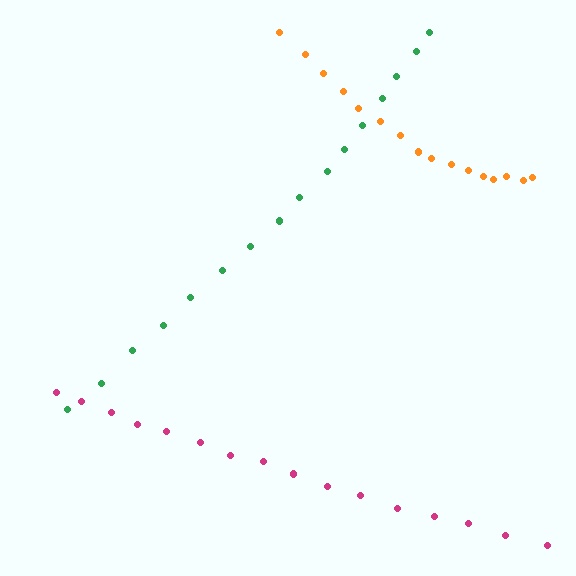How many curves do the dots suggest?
There are 3 distinct paths.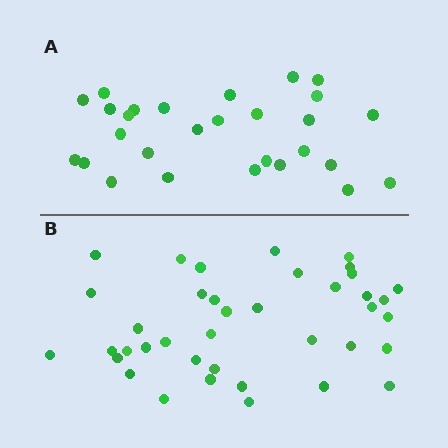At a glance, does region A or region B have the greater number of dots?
Region B (the bottom region) has more dots.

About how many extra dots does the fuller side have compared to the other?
Region B has roughly 12 or so more dots than region A.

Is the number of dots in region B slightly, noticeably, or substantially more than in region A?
Region B has noticeably more, but not dramatically so. The ratio is roughly 1.4 to 1.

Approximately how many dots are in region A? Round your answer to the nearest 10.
About 30 dots. (The exact count is 28, which rounds to 30.)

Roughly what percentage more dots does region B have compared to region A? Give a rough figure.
About 40% more.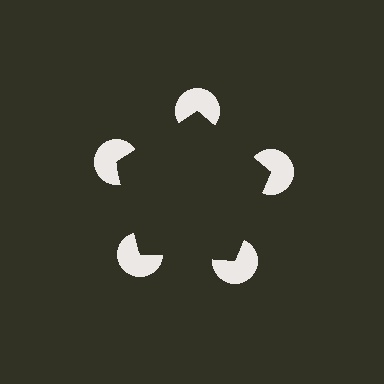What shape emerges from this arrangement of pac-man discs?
An illusory pentagon — its edges are inferred from the aligned wedge cuts in the pac-man discs, not physically drawn.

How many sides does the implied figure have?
5 sides.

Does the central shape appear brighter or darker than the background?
It typically appears slightly darker than the background, even though no actual brightness change is drawn.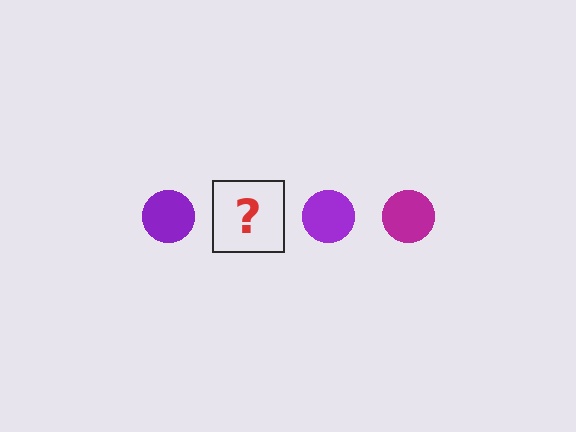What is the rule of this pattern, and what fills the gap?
The rule is that the pattern cycles through purple, magenta circles. The gap should be filled with a magenta circle.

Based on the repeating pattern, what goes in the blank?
The blank should be a magenta circle.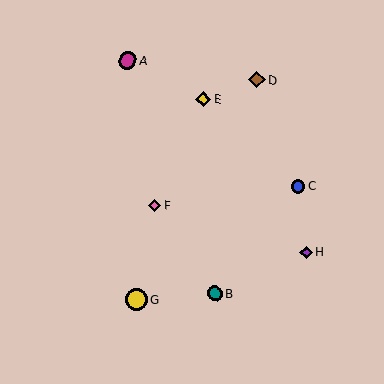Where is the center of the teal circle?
The center of the teal circle is at (215, 294).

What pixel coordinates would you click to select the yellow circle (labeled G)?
Click at (136, 300) to select the yellow circle G.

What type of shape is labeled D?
Shape D is a brown diamond.